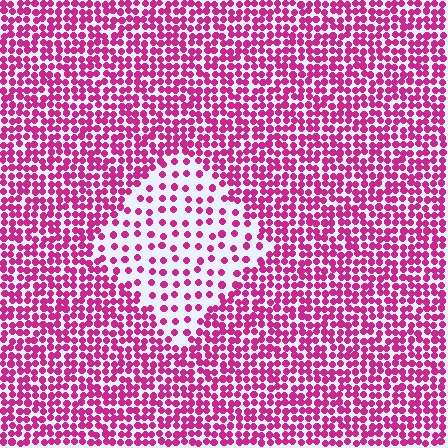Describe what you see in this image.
The image contains small magenta elements arranged at two different densities. A diamond-shaped region is visible where the elements are less densely packed than the surrounding area.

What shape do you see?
I see a diamond.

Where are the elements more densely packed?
The elements are more densely packed outside the diamond boundary.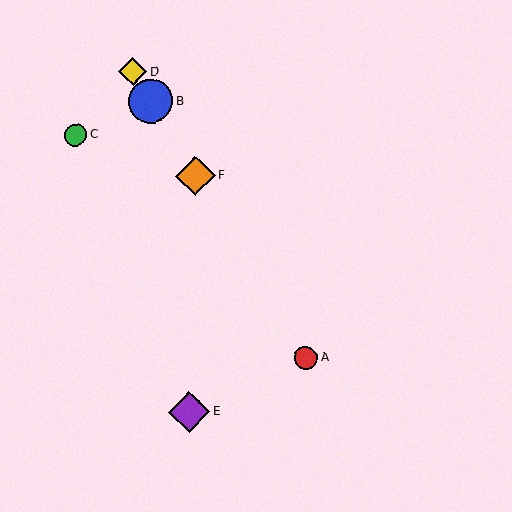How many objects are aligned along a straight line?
4 objects (A, B, D, F) are aligned along a straight line.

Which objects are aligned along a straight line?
Objects A, B, D, F are aligned along a straight line.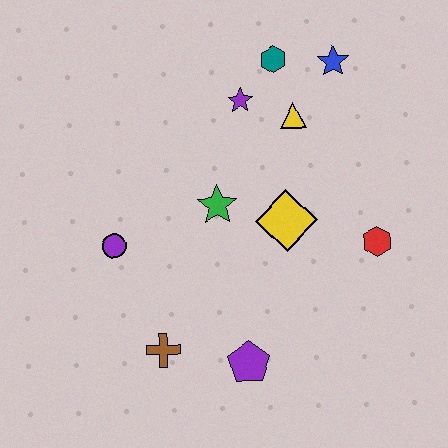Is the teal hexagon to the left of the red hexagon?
Yes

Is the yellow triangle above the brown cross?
Yes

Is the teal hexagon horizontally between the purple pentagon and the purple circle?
No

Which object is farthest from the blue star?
The brown cross is farthest from the blue star.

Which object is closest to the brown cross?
The purple pentagon is closest to the brown cross.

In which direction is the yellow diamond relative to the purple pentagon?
The yellow diamond is above the purple pentagon.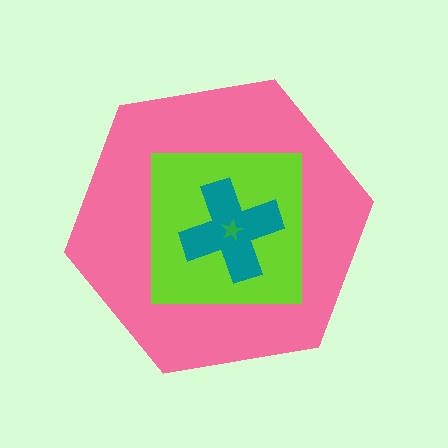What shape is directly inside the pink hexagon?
The lime square.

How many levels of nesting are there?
4.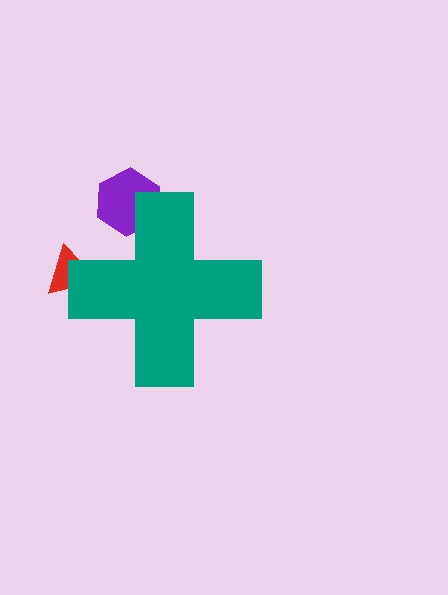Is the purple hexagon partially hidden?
Yes, the purple hexagon is partially hidden behind the teal cross.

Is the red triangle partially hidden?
Yes, the red triangle is partially hidden behind the teal cross.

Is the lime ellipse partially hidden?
Yes, the lime ellipse is partially hidden behind the teal cross.